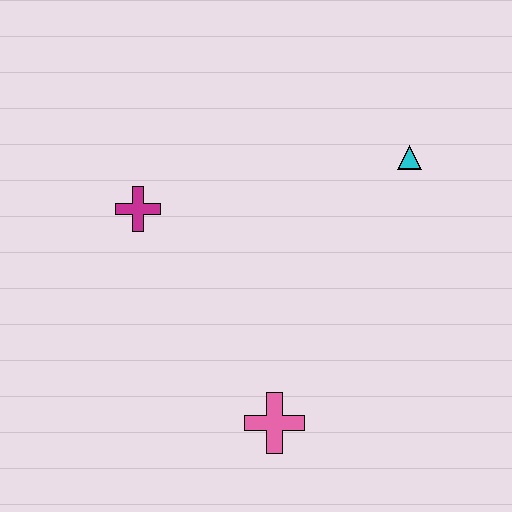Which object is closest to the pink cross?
The magenta cross is closest to the pink cross.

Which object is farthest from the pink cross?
The cyan triangle is farthest from the pink cross.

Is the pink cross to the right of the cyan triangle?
No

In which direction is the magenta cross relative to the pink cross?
The magenta cross is above the pink cross.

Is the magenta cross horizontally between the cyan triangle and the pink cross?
No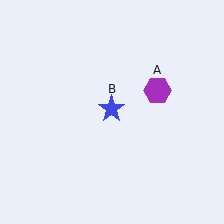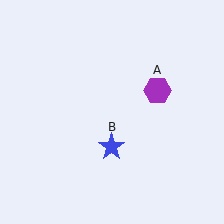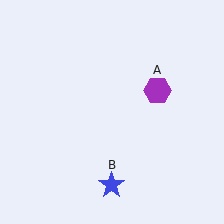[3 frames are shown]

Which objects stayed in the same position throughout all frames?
Purple hexagon (object A) remained stationary.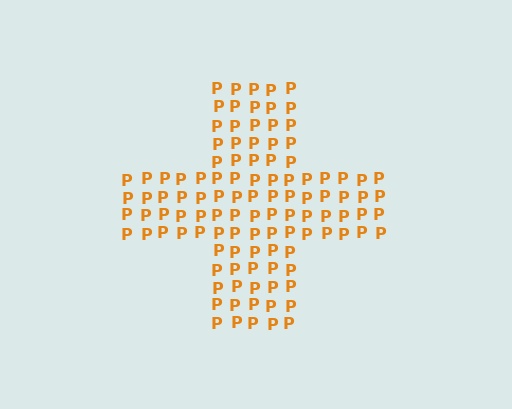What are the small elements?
The small elements are letter P's.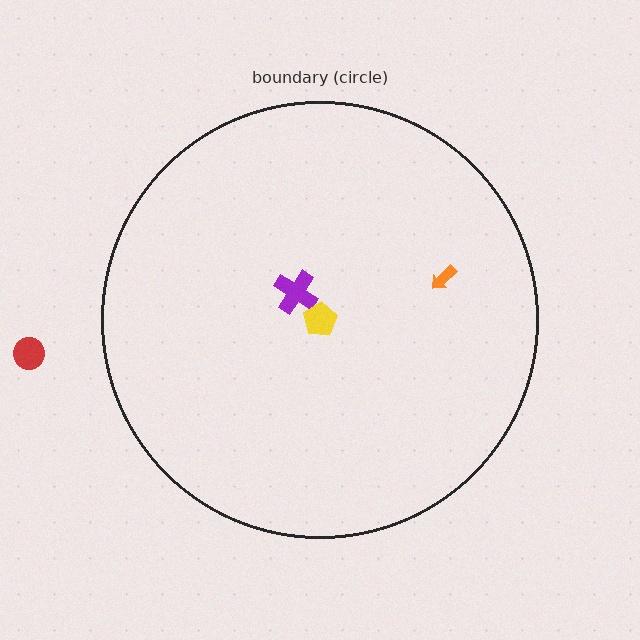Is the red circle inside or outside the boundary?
Outside.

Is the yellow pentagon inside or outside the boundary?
Inside.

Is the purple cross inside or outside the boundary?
Inside.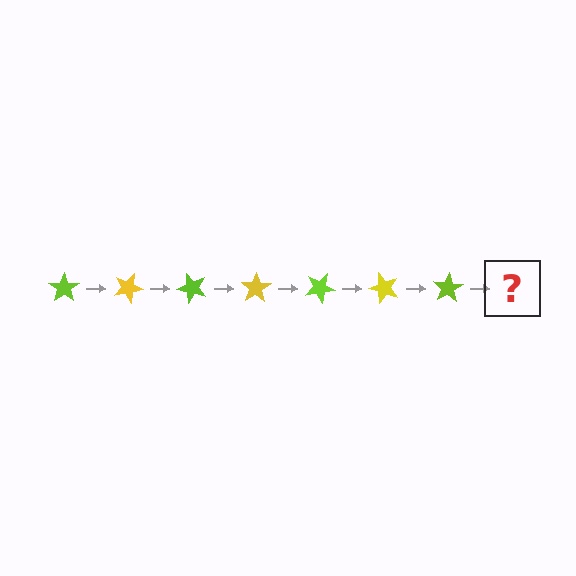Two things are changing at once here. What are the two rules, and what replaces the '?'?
The two rules are that it rotates 25 degrees each step and the color cycles through lime and yellow. The '?' should be a yellow star, rotated 175 degrees from the start.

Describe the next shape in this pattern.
It should be a yellow star, rotated 175 degrees from the start.